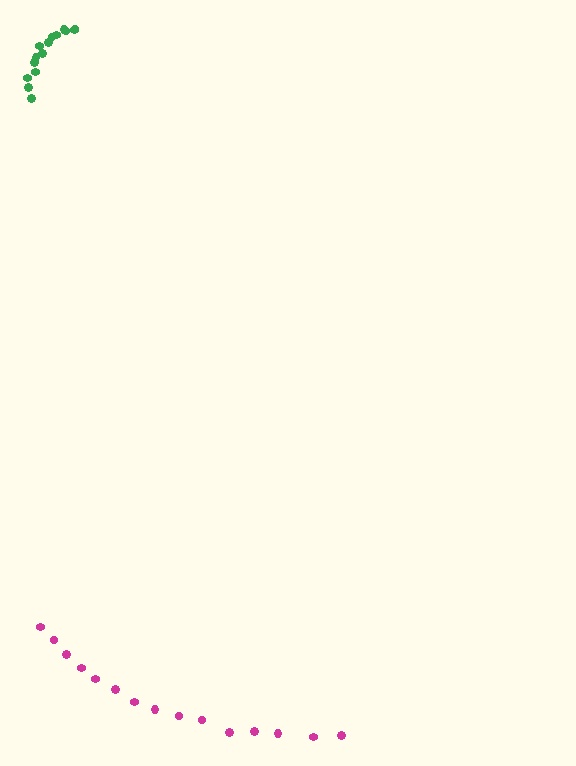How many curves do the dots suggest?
There are 2 distinct paths.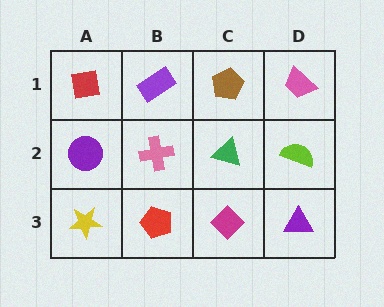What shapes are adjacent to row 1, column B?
A pink cross (row 2, column B), a red square (row 1, column A), a brown pentagon (row 1, column C).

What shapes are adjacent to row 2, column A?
A red square (row 1, column A), a yellow star (row 3, column A), a pink cross (row 2, column B).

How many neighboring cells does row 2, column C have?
4.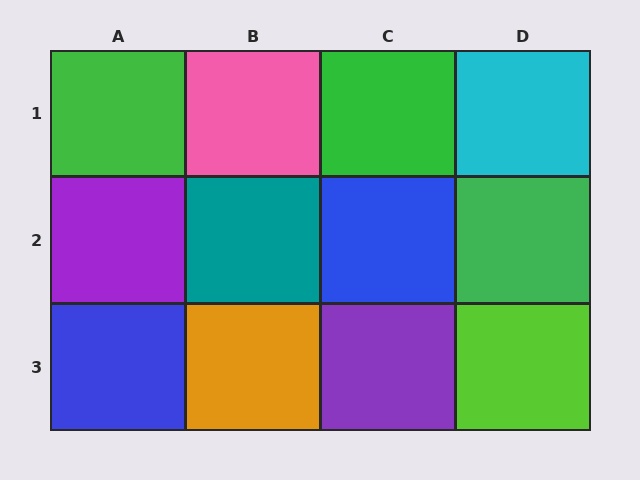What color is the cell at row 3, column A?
Blue.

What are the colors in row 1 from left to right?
Green, pink, green, cyan.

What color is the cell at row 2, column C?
Blue.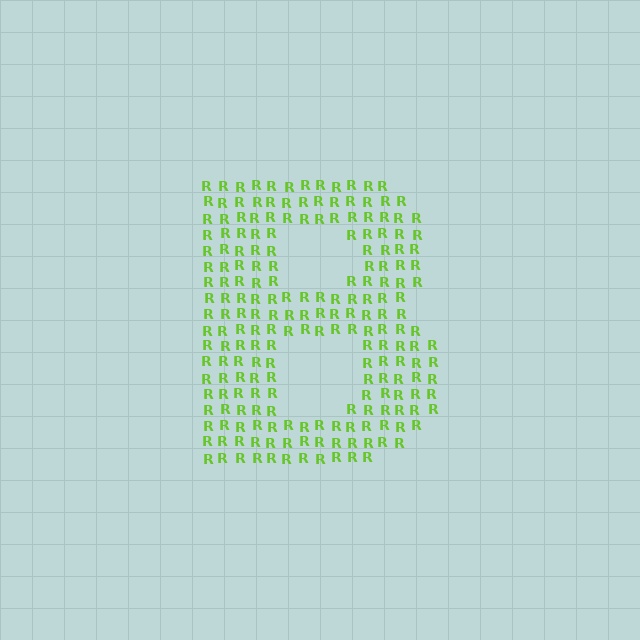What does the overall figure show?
The overall figure shows the letter B.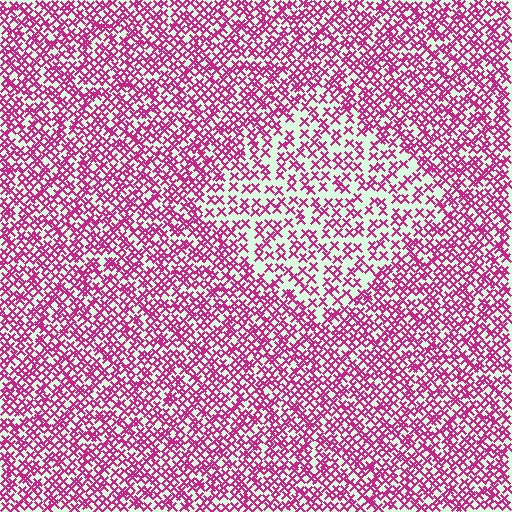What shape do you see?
I see a diamond.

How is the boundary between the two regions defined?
The boundary is defined by a change in element density (approximately 1.8x ratio). All elements are the same color, size, and shape.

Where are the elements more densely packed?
The elements are more densely packed outside the diamond boundary.